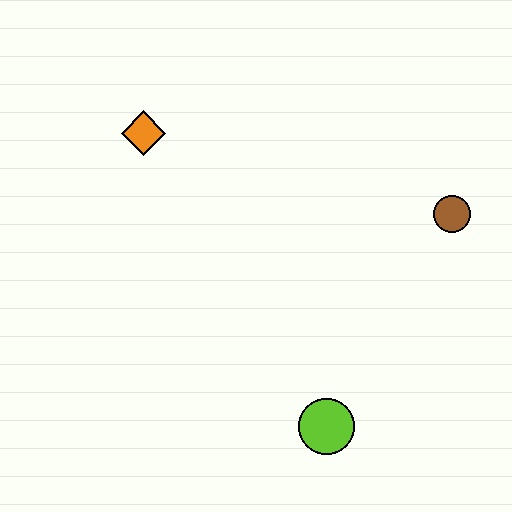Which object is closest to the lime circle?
The brown circle is closest to the lime circle.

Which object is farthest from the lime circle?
The orange diamond is farthest from the lime circle.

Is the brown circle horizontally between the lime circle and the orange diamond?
No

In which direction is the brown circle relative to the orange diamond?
The brown circle is to the right of the orange diamond.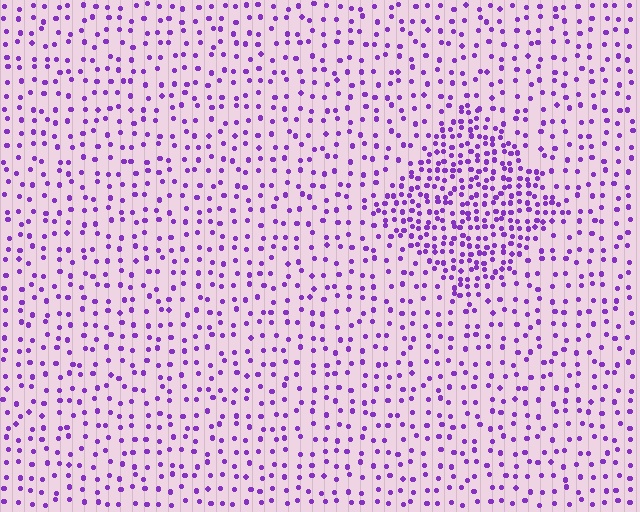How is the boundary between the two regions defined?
The boundary is defined by a change in element density (approximately 2.3x ratio). All elements are the same color, size, and shape.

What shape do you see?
I see a diamond.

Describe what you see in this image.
The image contains small purple elements arranged at two different densities. A diamond-shaped region is visible where the elements are more densely packed than the surrounding area.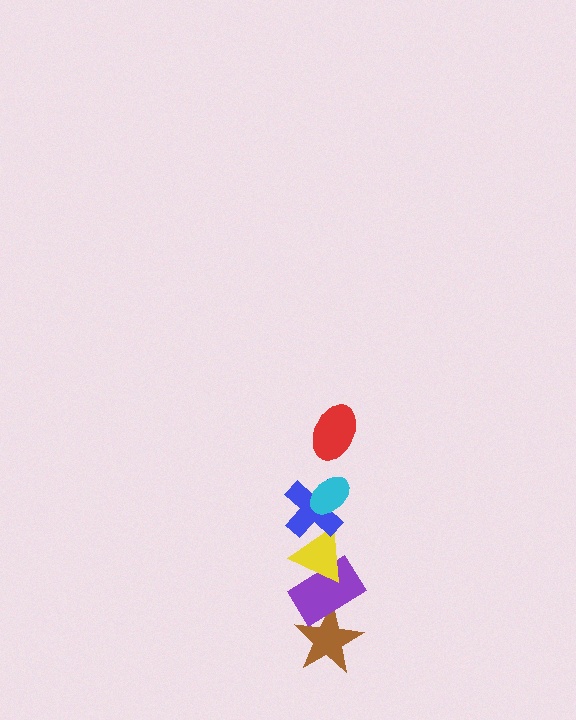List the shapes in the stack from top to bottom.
From top to bottom: the red ellipse, the cyan ellipse, the blue cross, the yellow triangle, the purple rectangle, the brown star.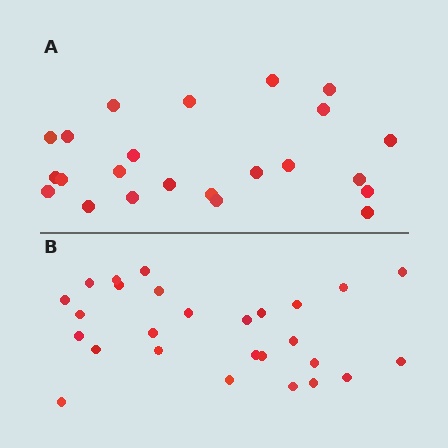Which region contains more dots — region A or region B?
Region B (the bottom region) has more dots.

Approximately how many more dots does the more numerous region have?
Region B has about 4 more dots than region A.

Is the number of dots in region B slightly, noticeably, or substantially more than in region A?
Region B has only slightly more — the two regions are fairly close. The ratio is roughly 1.2 to 1.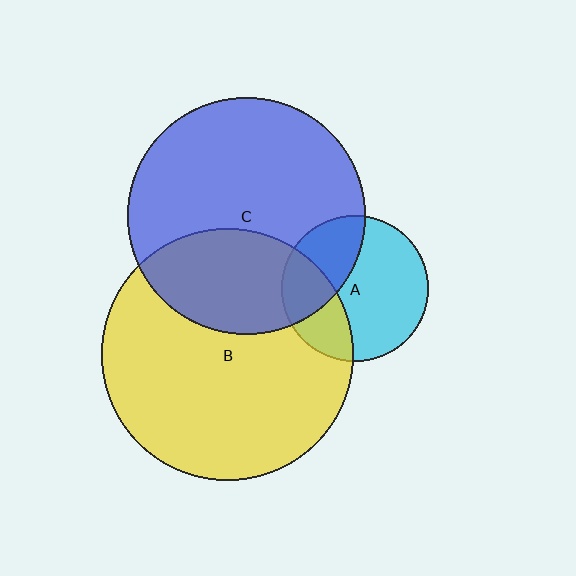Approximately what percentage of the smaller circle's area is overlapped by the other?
Approximately 35%.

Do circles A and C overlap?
Yes.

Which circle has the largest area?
Circle B (yellow).